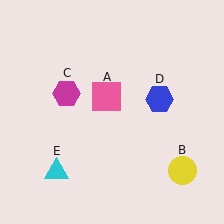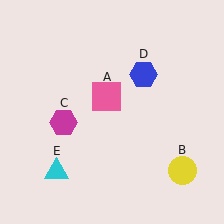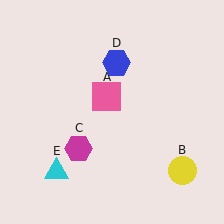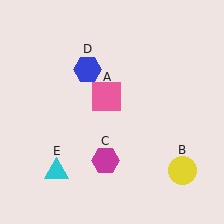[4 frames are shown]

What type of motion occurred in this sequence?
The magenta hexagon (object C), blue hexagon (object D) rotated counterclockwise around the center of the scene.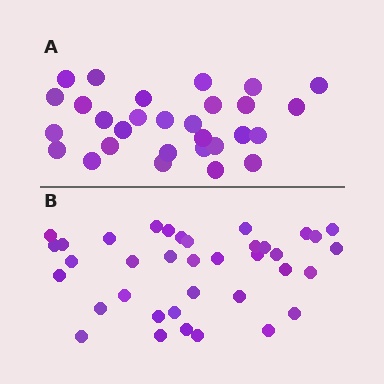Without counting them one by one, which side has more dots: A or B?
Region B (the bottom region) has more dots.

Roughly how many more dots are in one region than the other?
Region B has roughly 8 or so more dots than region A.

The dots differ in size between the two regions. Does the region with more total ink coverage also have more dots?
No. Region A has more total ink coverage because its dots are larger, but region B actually contains more individual dots. Total area can be misleading — the number of items is what matters here.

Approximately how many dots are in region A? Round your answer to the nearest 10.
About 30 dots. (The exact count is 29, which rounds to 30.)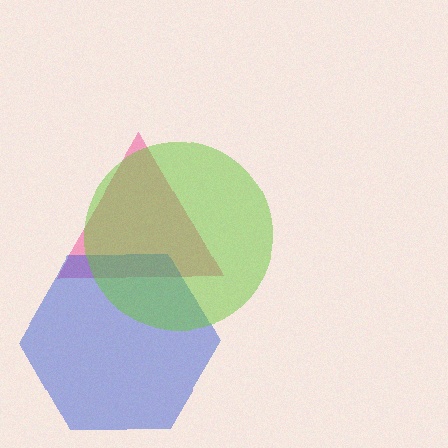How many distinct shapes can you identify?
There are 3 distinct shapes: a pink triangle, a blue hexagon, a lime circle.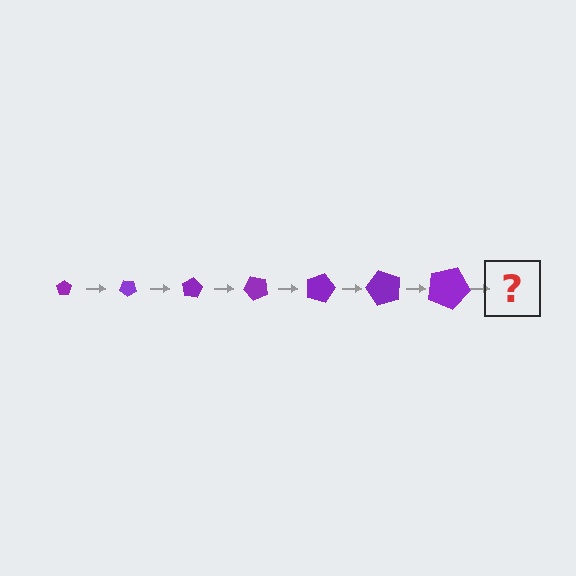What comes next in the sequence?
The next element should be a pentagon, larger than the previous one and rotated 280 degrees from the start.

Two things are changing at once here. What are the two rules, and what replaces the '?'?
The two rules are that the pentagon grows larger each step and it rotates 40 degrees each step. The '?' should be a pentagon, larger than the previous one and rotated 280 degrees from the start.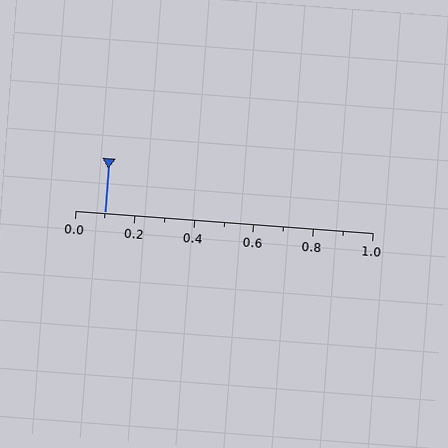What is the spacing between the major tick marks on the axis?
The major ticks are spaced 0.2 apart.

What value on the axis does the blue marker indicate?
The marker indicates approximately 0.1.